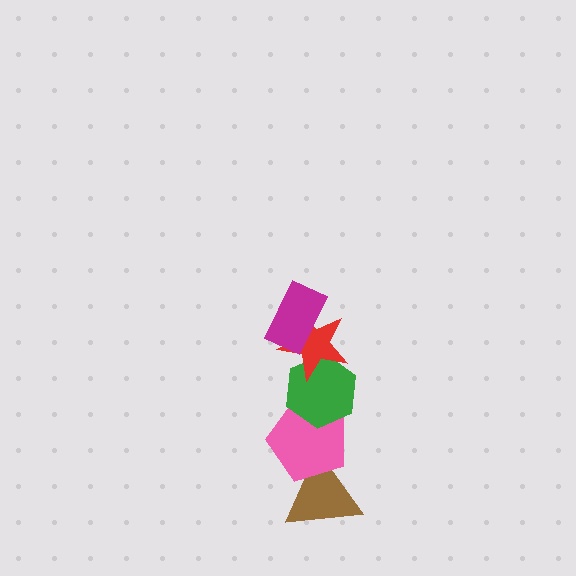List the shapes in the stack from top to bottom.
From top to bottom: the magenta rectangle, the red star, the green hexagon, the pink pentagon, the brown triangle.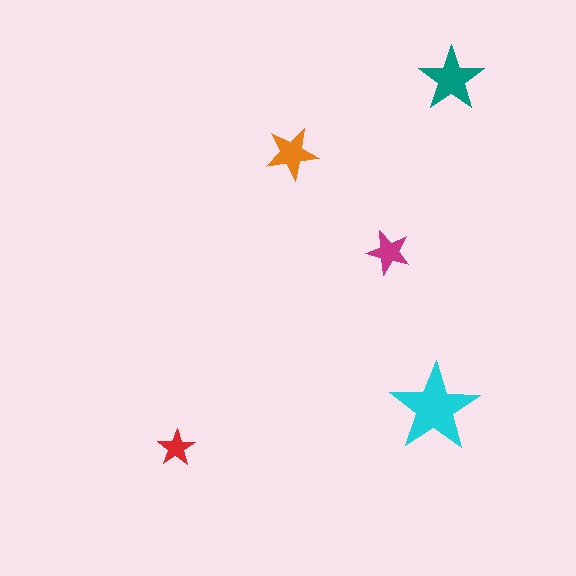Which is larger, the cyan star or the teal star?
The cyan one.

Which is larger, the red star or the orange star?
The orange one.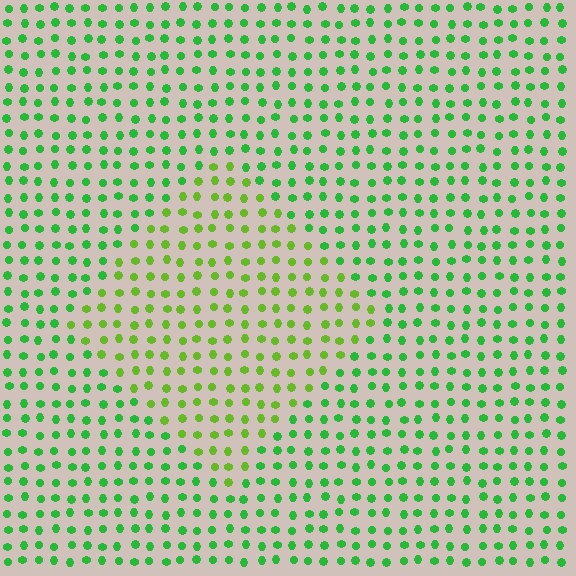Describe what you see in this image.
The image is filled with small green elements in a uniform arrangement. A diamond-shaped region is visible where the elements are tinted to a slightly different hue, forming a subtle color boundary.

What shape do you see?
I see a diamond.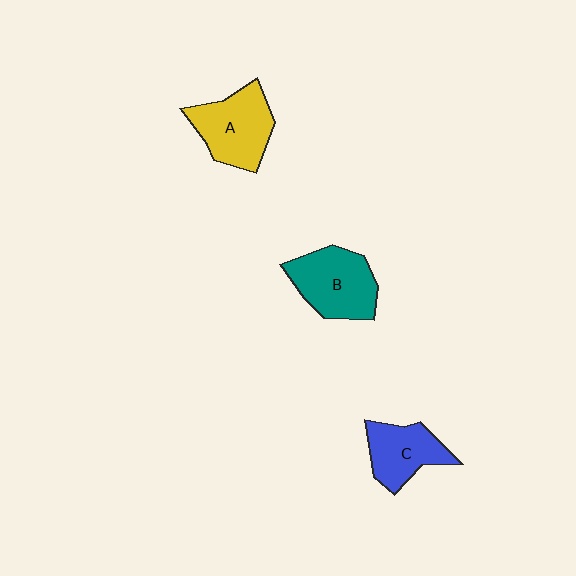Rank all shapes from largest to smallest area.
From largest to smallest: B (teal), A (yellow), C (blue).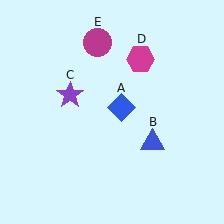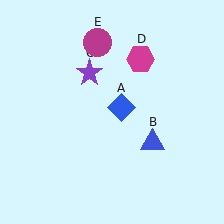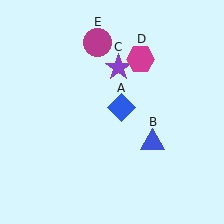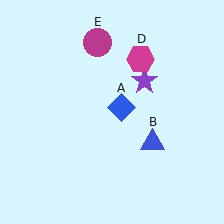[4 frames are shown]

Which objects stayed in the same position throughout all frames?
Blue diamond (object A) and blue triangle (object B) and magenta hexagon (object D) and magenta circle (object E) remained stationary.